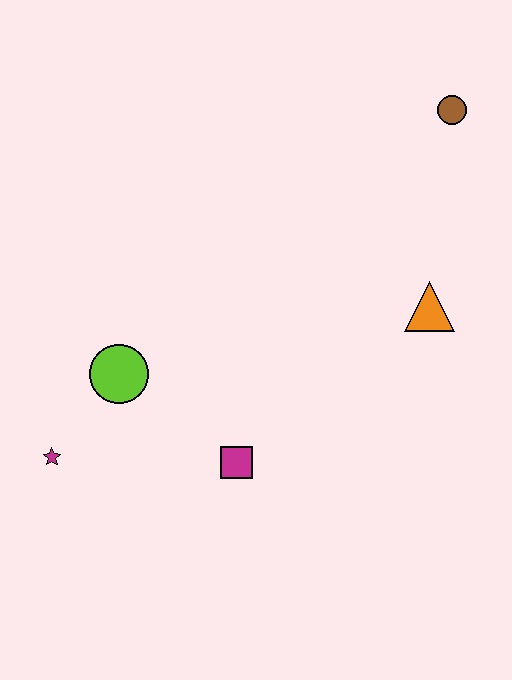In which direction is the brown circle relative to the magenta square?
The brown circle is above the magenta square.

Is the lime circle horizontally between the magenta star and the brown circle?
Yes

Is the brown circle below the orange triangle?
No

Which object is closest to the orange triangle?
The brown circle is closest to the orange triangle.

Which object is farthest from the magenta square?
The brown circle is farthest from the magenta square.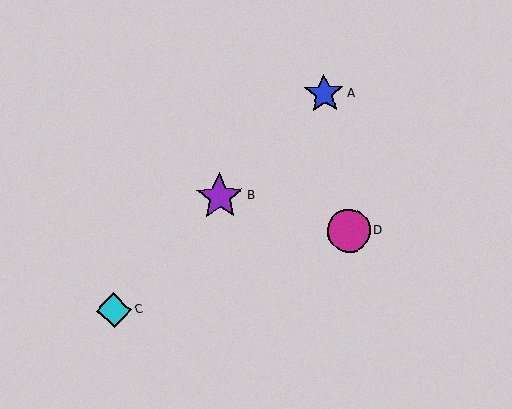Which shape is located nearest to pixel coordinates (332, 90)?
The blue star (labeled A) at (324, 94) is nearest to that location.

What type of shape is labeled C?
Shape C is a cyan diamond.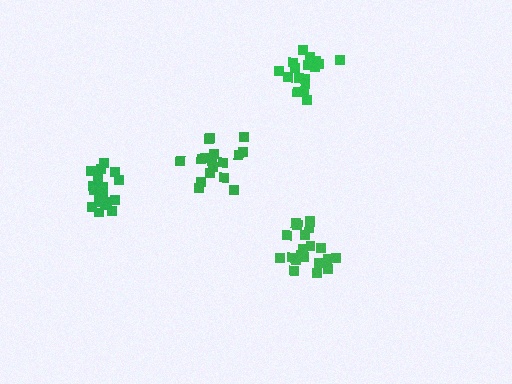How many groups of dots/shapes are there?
There are 4 groups.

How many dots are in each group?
Group 1: 17 dots, Group 2: 21 dots, Group 3: 19 dots, Group 4: 20 dots (77 total).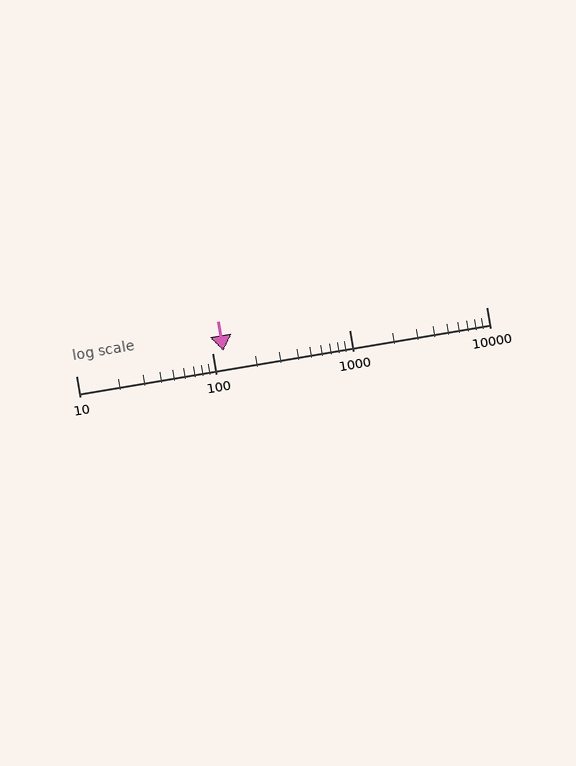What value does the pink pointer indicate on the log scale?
The pointer indicates approximately 120.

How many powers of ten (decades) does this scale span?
The scale spans 3 decades, from 10 to 10000.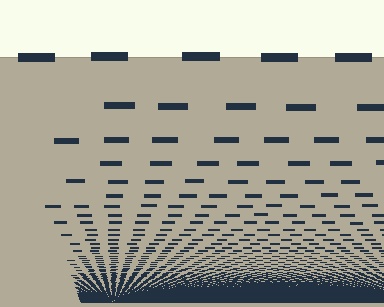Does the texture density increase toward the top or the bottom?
Density increases toward the bottom.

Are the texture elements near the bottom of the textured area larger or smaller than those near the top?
Smaller. The gradient is inverted — elements near the bottom are smaller and denser.